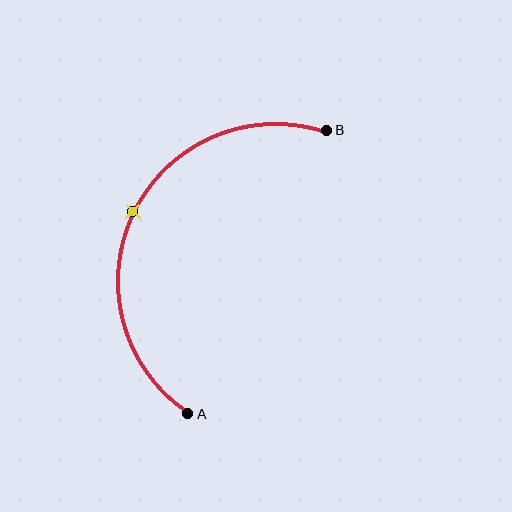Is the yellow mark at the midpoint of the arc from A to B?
Yes. The yellow mark lies on the arc at equal arc-length from both A and B — it is the arc midpoint.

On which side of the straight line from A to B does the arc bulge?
The arc bulges to the left of the straight line connecting A and B.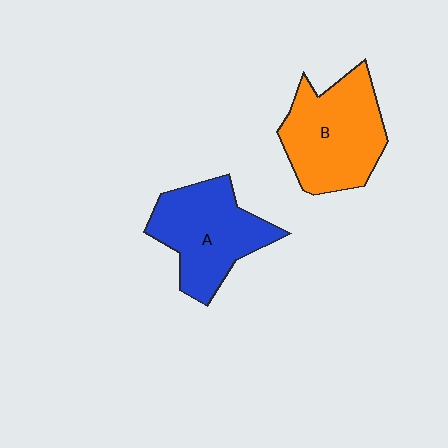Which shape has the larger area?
Shape B (orange).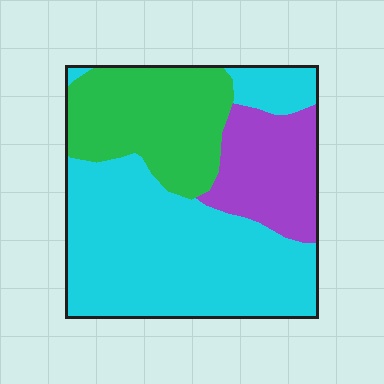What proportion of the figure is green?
Green takes up about one quarter (1/4) of the figure.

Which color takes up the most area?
Cyan, at roughly 55%.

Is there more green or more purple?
Green.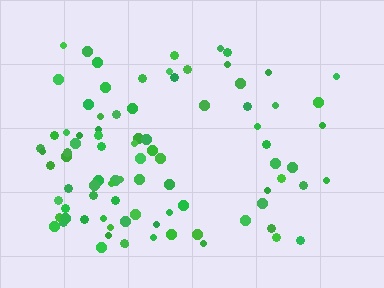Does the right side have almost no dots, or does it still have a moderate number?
Still a moderate number, just noticeably fewer than the left.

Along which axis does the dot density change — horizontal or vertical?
Horizontal.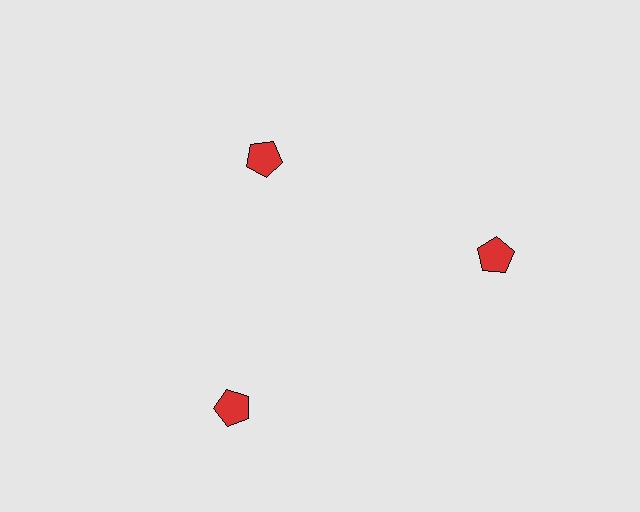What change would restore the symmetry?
The symmetry would be restored by moving it outward, back onto the ring so that all 3 pentagons sit at equal angles and equal distance from the center.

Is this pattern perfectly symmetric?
No. The 3 red pentagons are arranged in a ring, but one element near the 11 o'clock position is pulled inward toward the center, breaking the 3-fold rotational symmetry.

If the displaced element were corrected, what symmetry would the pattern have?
It would have 3-fold rotational symmetry — the pattern would map onto itself every 120 degrees.